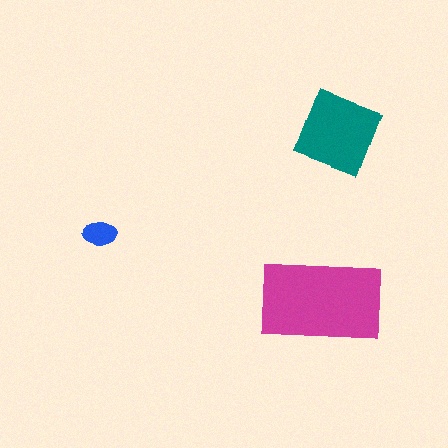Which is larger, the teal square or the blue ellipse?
The teal square.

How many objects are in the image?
There are 3 objects in the image.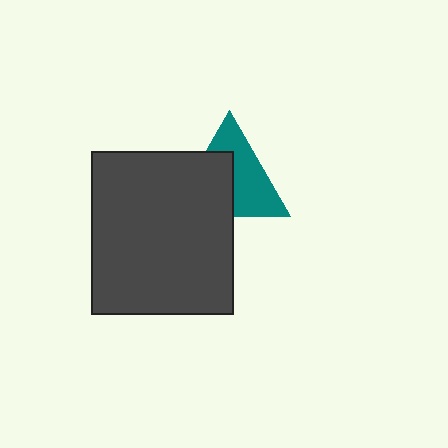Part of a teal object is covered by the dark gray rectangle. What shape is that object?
It is a triangle.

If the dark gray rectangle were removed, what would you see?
You would see the complete teal triangle.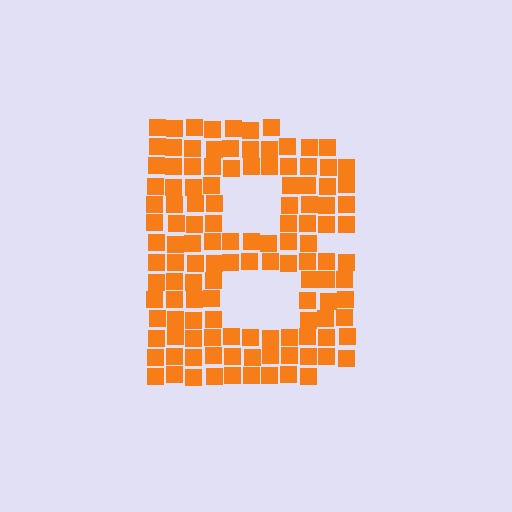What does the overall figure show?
The overall figure shows the letter B.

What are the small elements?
The small elements are squares.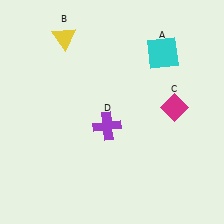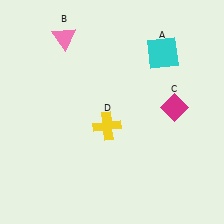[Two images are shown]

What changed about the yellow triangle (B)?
In Image 1, B is yellow. In Image 2, it changed to pink.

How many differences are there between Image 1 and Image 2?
There are 2 differences between the two images.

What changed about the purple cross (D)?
In Image 1, D is purple. In Image 2, it changed to yellow.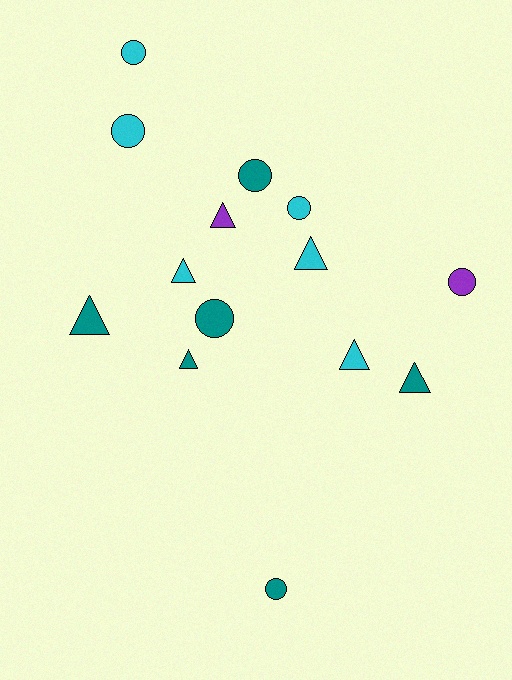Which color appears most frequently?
Teal, with 6 objects.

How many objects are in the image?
There are 14 objects.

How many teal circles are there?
There are 3 teal circles.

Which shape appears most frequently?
Circle, with 7 objects.